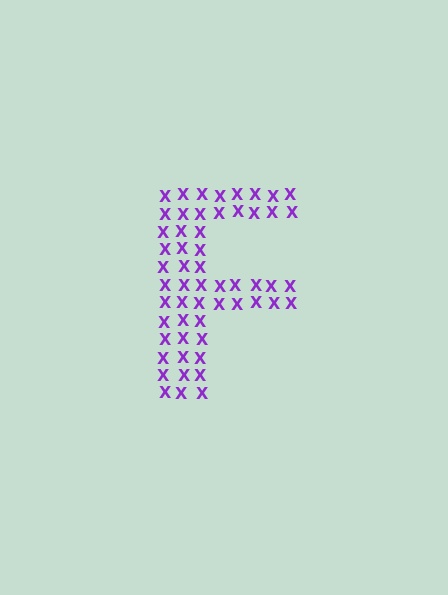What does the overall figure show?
The overall figure shows the letter F.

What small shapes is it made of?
It is made of small letter X's.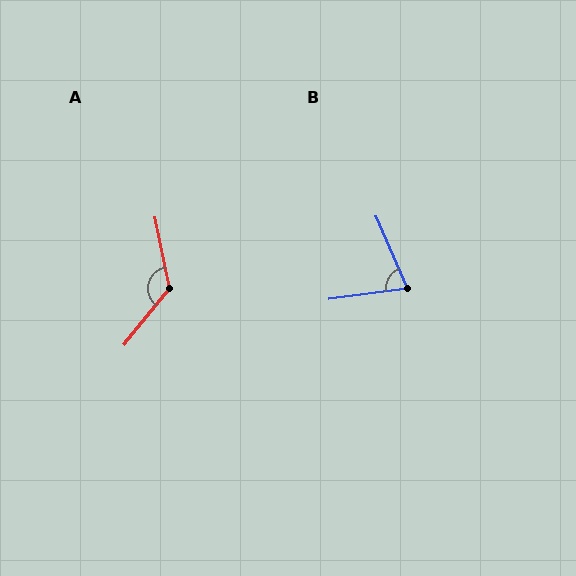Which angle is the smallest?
B, at approximately 74 degrees.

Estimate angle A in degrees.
Approximately 129 degrees.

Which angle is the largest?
A, at approximately 129 degrees.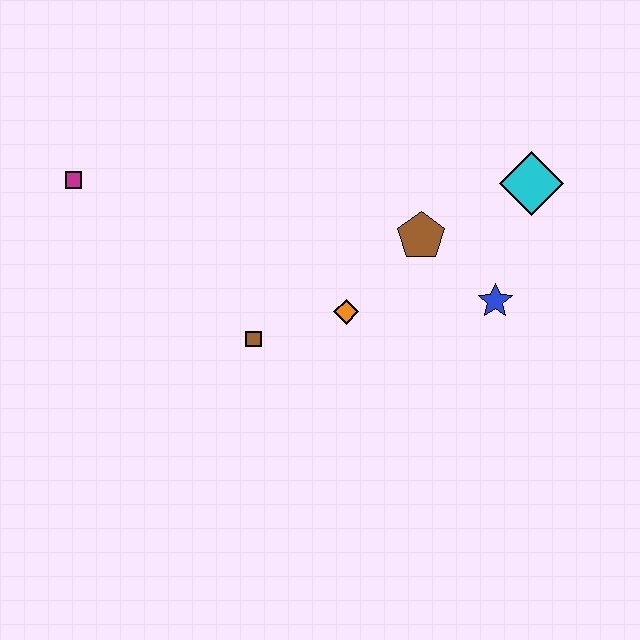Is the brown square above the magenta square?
No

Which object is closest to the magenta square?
The brown square is closest to the magenta square.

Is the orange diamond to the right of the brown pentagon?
No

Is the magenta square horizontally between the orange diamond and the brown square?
No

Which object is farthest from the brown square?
The cyan diamond is farthest from the brown square.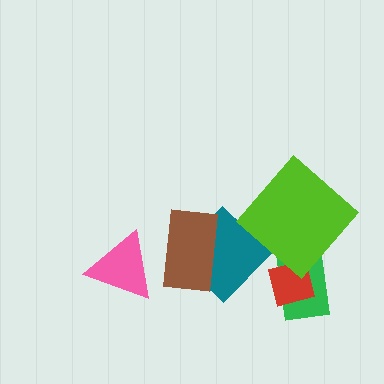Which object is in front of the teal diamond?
The brown rectangle is in front of the teal diamond.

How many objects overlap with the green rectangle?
2 objects overlap with the green rectangle.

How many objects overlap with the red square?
1 object overlaps with the red square.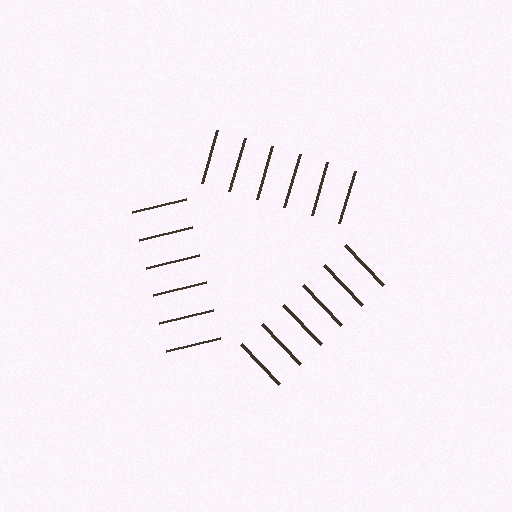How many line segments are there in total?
18 — 6 along each of the 3 edges.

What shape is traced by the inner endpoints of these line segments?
An illusory triangle — the line segments terminate on its edges but no continuous stroke is drawn.